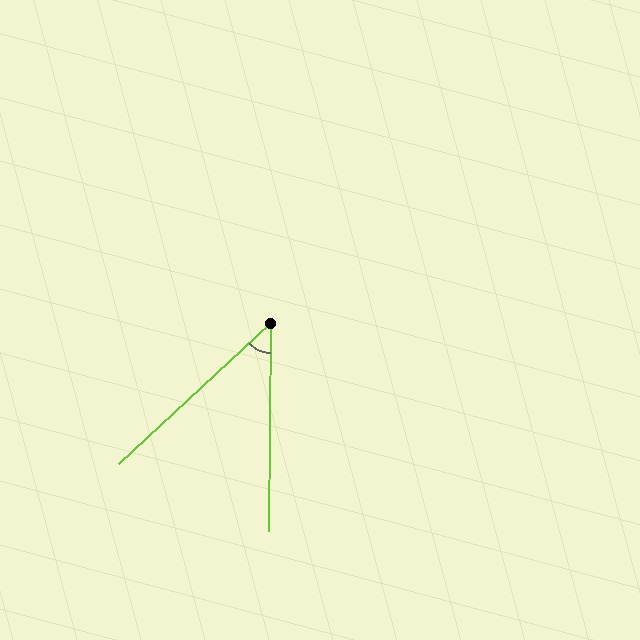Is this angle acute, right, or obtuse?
It is acute.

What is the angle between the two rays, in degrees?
Approximately 47 degrees.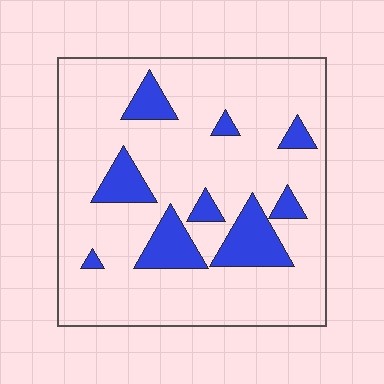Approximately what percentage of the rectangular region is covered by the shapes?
Approximately 15%.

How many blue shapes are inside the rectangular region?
9.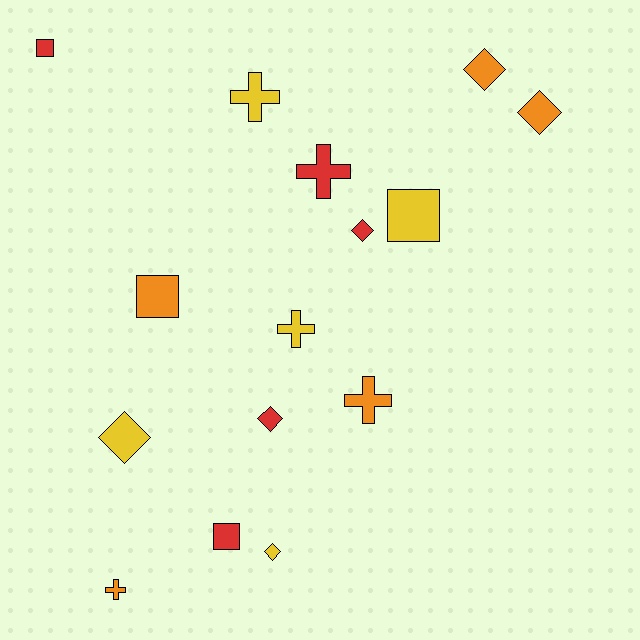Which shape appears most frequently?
Diamond, with 6 objects.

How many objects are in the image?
There are 15 objects.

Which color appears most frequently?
Orange, with 5 objects.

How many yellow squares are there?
There is 1 yellow square.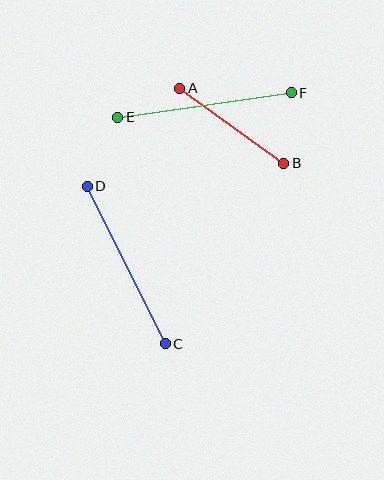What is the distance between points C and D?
The distance is approximately 176 pixels.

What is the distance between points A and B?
The distance is approximately 128 pixels.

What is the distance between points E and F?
The distance is approximately 175 pixels.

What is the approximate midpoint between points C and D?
The midpoint is at approximately (126, 265) pixels.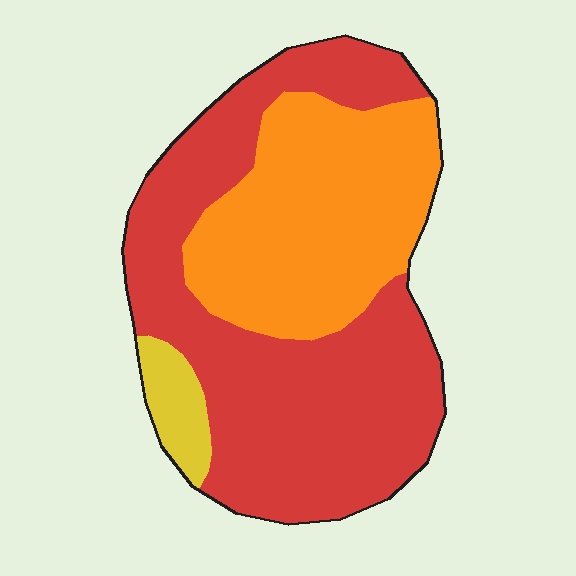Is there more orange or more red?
Red.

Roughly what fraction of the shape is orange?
Orange covers roughly 35% of the shape.